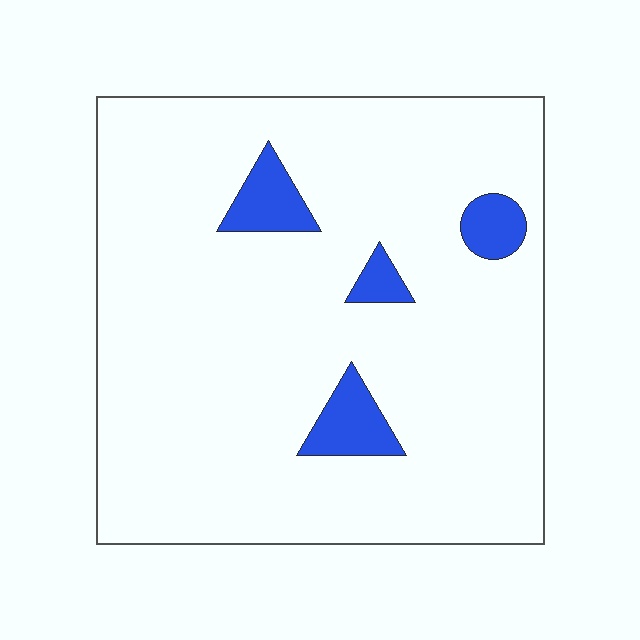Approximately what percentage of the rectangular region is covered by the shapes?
Approximately 10%.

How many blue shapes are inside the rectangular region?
4.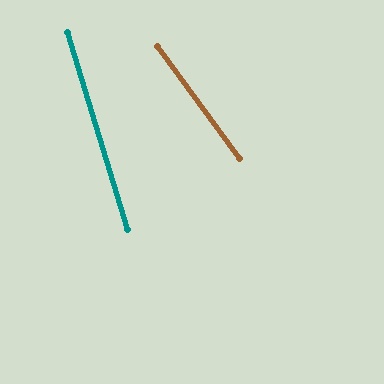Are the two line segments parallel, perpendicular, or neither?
Neither parallel nor perpendicular — they differ by about 19°.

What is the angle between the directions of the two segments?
Approximately 19 degrees.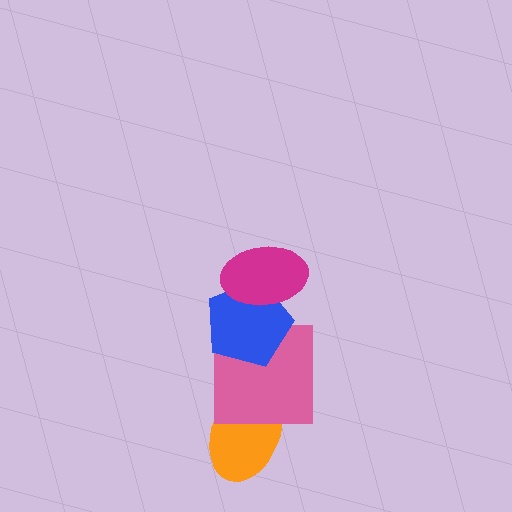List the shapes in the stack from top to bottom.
From top to bottom: the magenta ellipse, the blue pentagon, the pink square, the orange ellipse.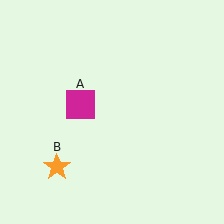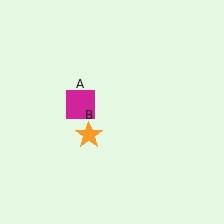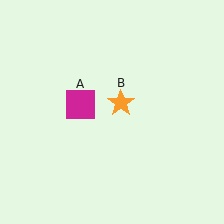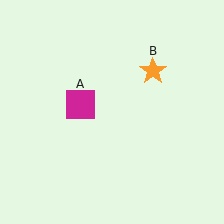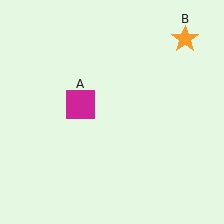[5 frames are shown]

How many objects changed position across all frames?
1 object changed position: orange star (object B).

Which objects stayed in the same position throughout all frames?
Magenta square (object A) remained stationary.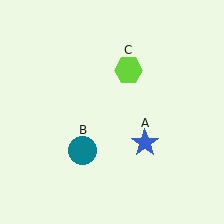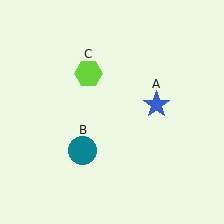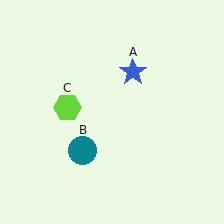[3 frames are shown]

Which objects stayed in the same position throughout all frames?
Teal circle (object B) remained stationary.